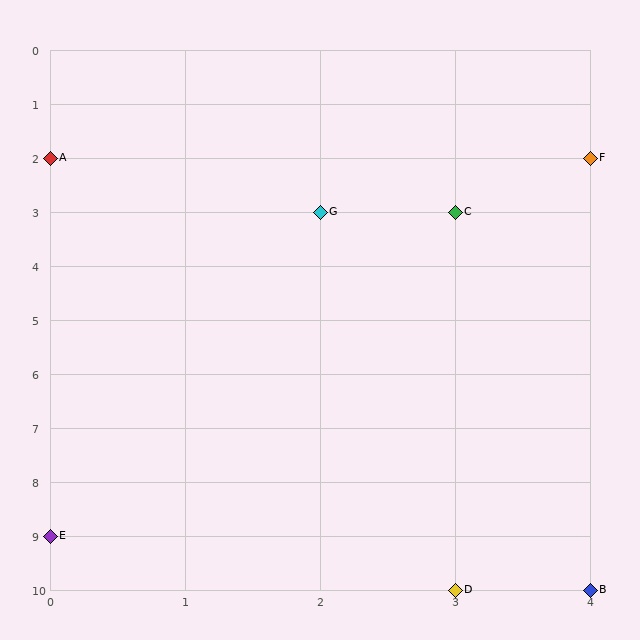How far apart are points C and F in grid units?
Points C and F are 1 column and 1 row apart (about 1.4 grid units diagonally).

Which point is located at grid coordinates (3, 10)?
Point D is at (3, 10).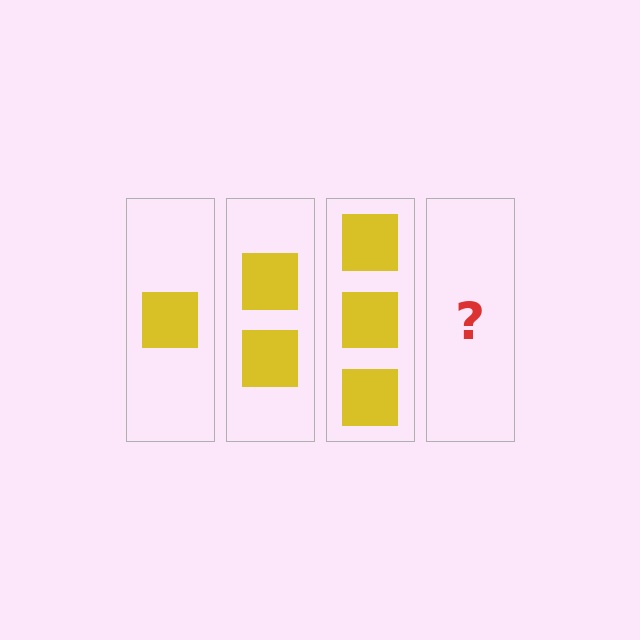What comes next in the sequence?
The next element should be 4 squares.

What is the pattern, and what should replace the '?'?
The pattern is that each step adds one more square. The '?' should be 4 squares.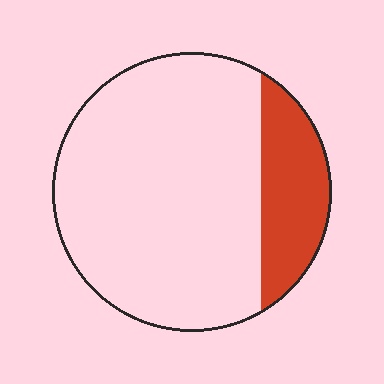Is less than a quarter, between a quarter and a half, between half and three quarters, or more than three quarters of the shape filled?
Less than a quarter.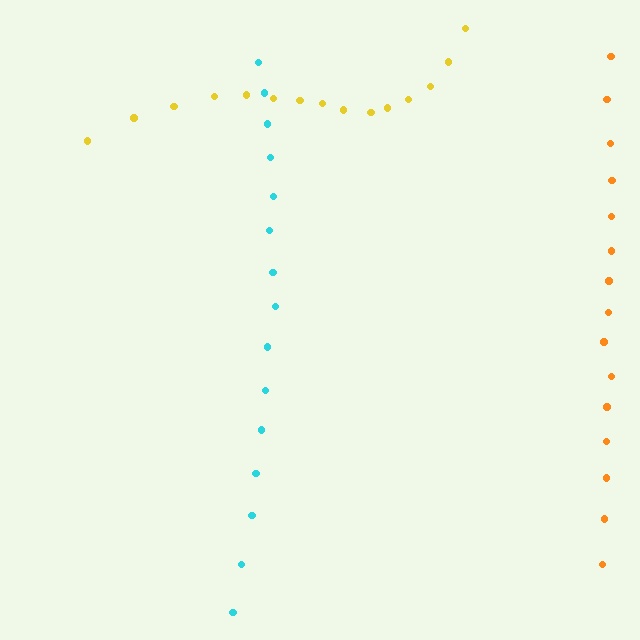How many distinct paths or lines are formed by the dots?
There are 3 distinct paths.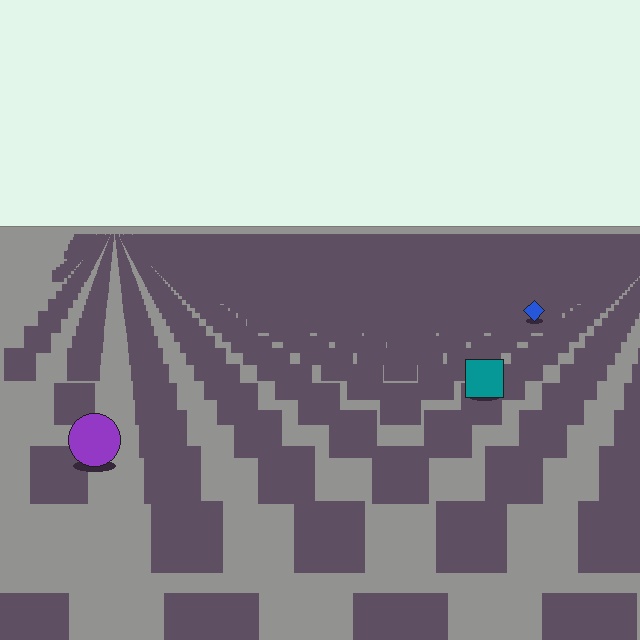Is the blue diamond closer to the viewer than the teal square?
No. The teal square is closer — you can tell from the texture gradient: the ground texture is coarser near it.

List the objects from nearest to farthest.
From nearest to farthest: the purple circle, the teal square, the blue diamond.